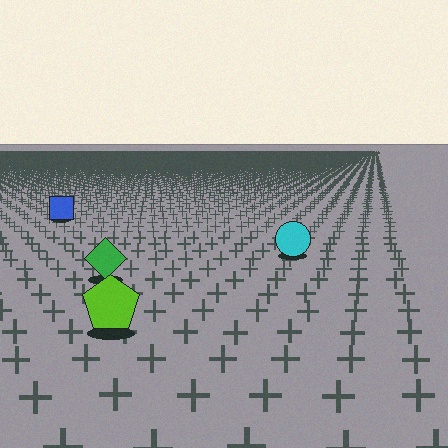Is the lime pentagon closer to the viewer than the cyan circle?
Yes. The lime pentagon is closer — you can tell from the texture gradient: the ground texture is coarser near it.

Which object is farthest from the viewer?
The blue square is farthest from the viewer. It appears smaller and the ground texture around it is denser.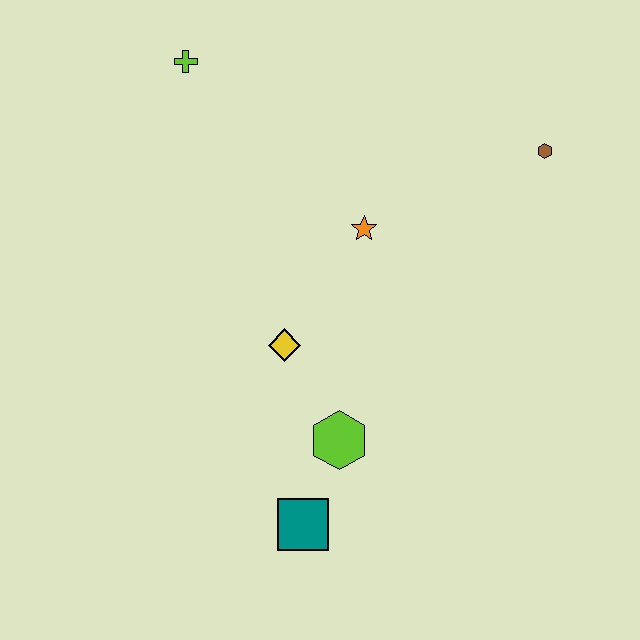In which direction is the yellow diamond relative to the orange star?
The yellow diamond is below the orange star.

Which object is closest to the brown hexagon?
The orange star is closest to the brown hexagon.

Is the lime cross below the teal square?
No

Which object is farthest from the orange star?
The teal square is farthest from the orange star.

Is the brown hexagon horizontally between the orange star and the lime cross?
No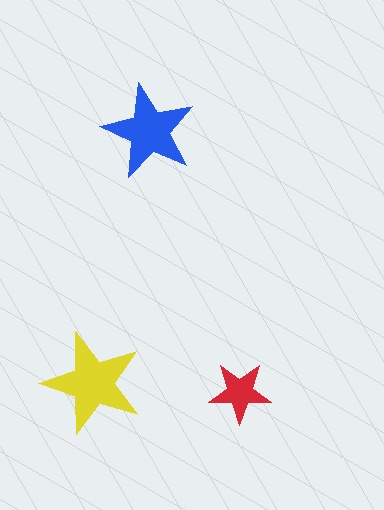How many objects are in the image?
There are 3 objects in the image.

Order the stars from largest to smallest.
the yellow one, the blue one, the red one.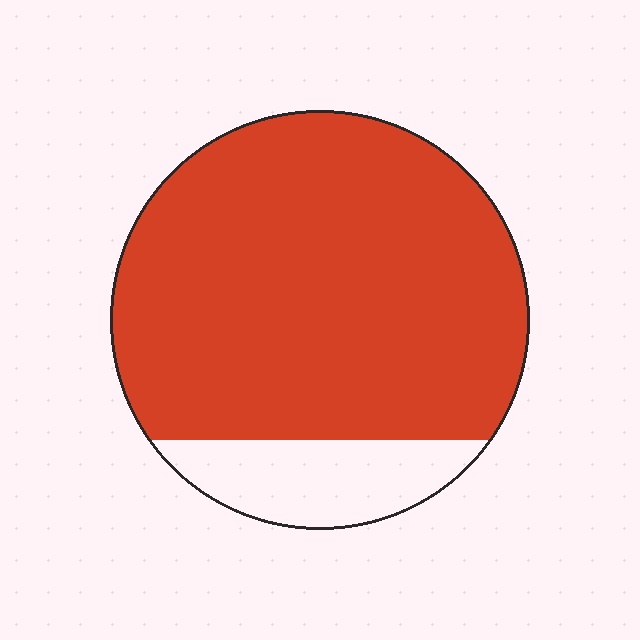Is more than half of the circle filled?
Yes.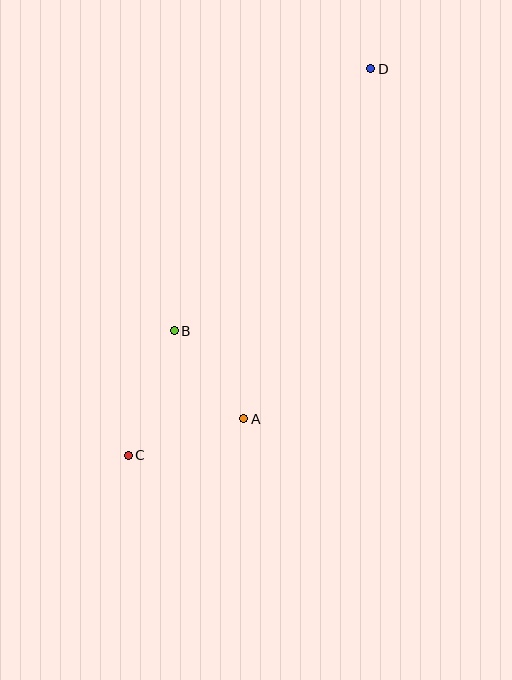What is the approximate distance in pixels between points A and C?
The distance between A and C is approximately 121 pixels.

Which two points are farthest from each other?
Points C and D are farthest from each other.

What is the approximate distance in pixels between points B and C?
The distance between B and C is approximately 133 pixels.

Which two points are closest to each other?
Points A and B are closest to each other.